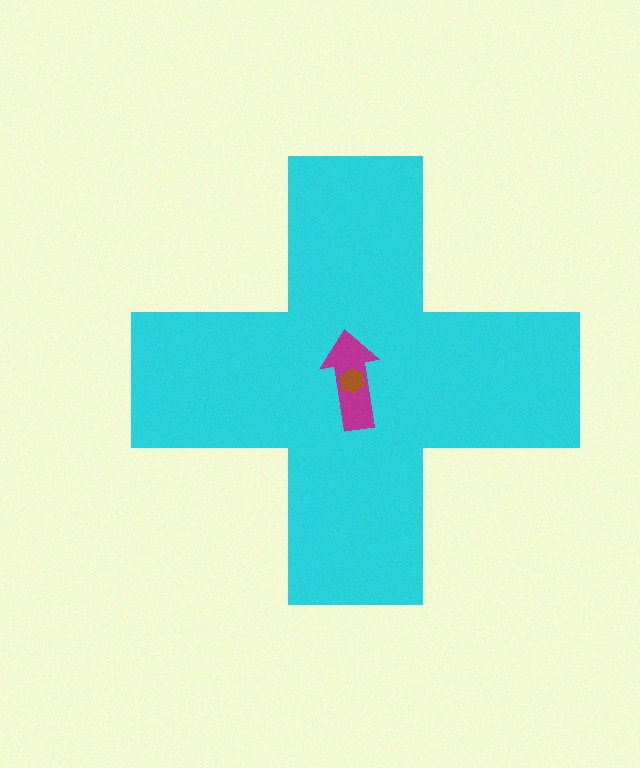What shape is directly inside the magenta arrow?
The brown hexagon.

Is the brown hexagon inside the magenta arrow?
Yes.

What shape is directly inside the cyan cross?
The magenta arrow.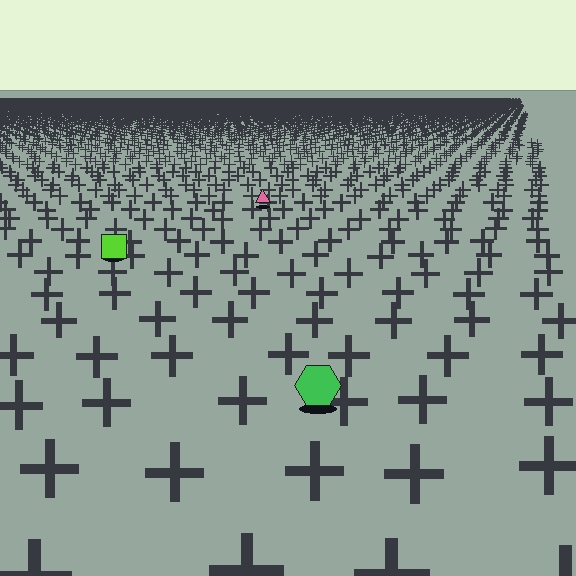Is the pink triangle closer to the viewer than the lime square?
No. The lime square is closer — you can tell from the texture gradient: the ground texture is coarser near it.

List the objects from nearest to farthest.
From nearest to farthest: the green hexagon, the lime square, the pink triangle.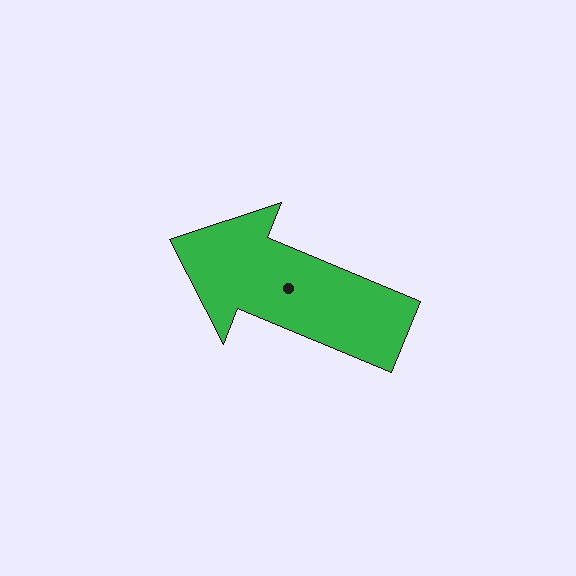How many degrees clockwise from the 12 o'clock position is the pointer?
Approximately 292 degrees.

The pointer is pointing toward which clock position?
Roughly 10 o'clock.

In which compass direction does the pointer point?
West.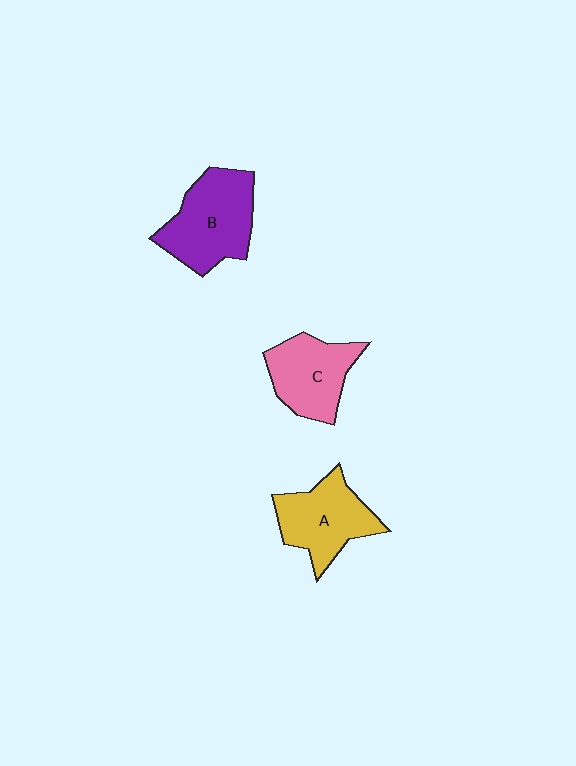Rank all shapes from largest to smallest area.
From largest to smallest: B (purple), A (yellow), C (pink).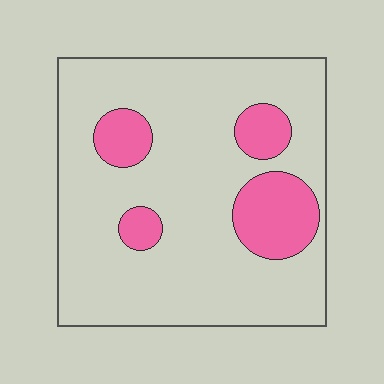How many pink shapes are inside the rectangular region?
4.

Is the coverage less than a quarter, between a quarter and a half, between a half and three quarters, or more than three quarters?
Less than a quarter.